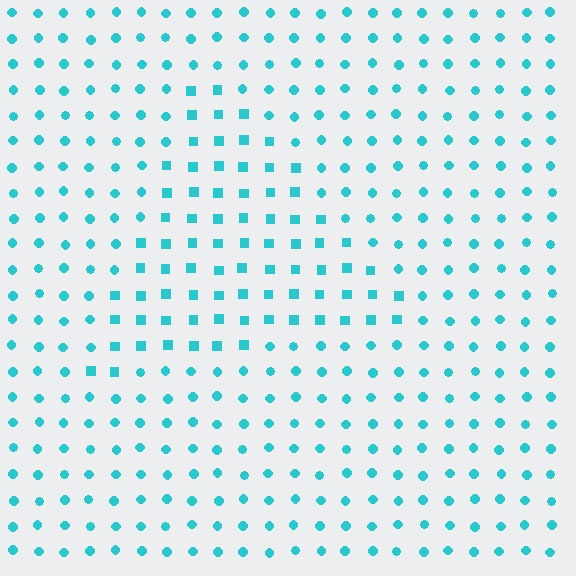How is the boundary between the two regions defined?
The boundary is defined by a change in element shape: squares inside vs. circles outside. All elements share the same color and spacing.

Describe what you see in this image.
The image is filled with small cyan elements arranged in a uniform grid. A triangle-shaped region contains squares, while the surrounding area contains circles. The boundary is defined purely by the change in element shape.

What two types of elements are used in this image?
The image uses squares inside the triangle region and circles outside it.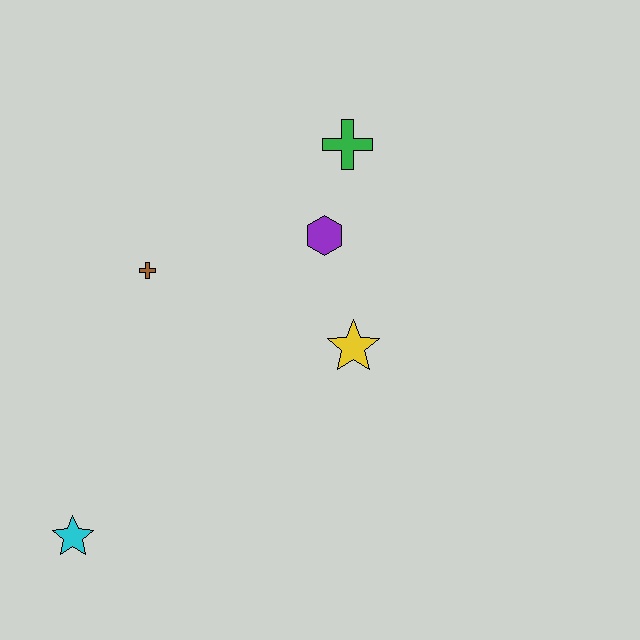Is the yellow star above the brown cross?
No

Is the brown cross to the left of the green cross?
Yes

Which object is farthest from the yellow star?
The cyan star is farthest from the yellow star.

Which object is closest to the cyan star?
The brown cross is closest to the cyan star.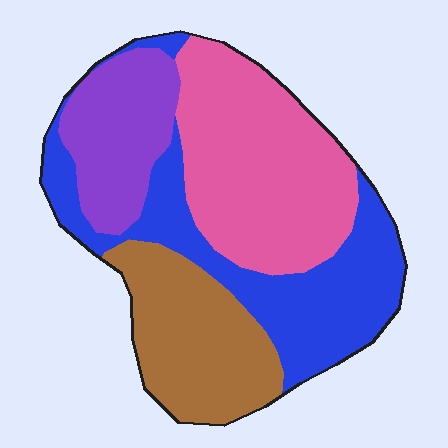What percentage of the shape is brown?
Brown covers roughly 20% of the shape.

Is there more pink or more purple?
Pink.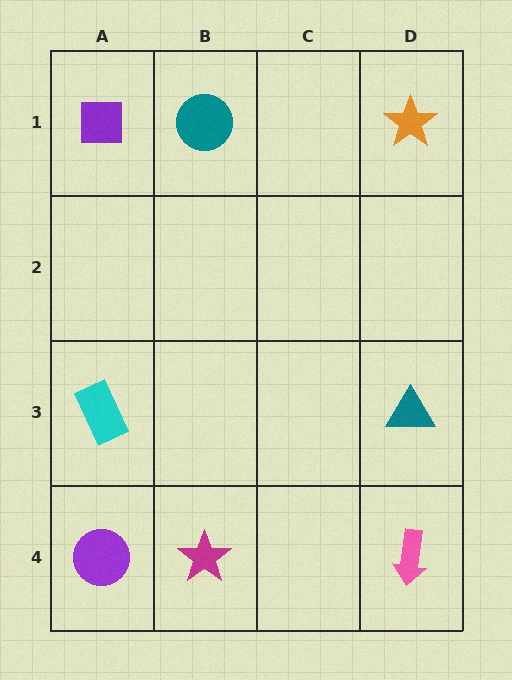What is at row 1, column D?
An orange star.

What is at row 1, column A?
A purple square.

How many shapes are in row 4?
3 shapes.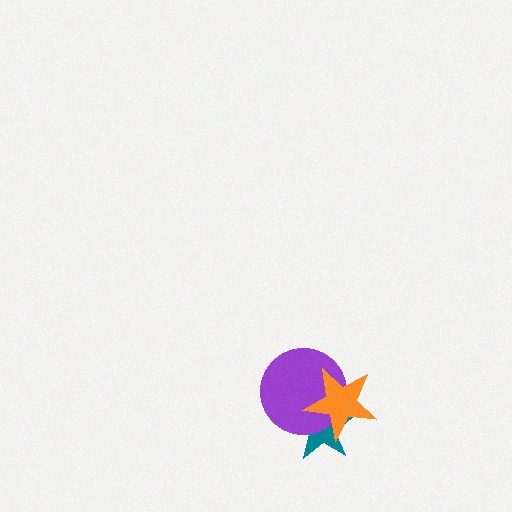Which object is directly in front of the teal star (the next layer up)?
The purple circle is directly in front of the teal star.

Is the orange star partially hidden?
No, no other shape covers it.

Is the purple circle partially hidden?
Yes, it is partially covered by another shape.